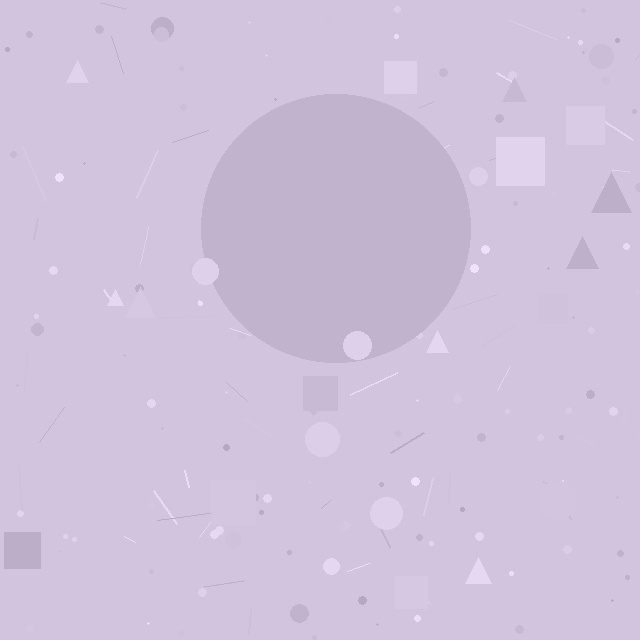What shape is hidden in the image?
A circle is hidden in the image.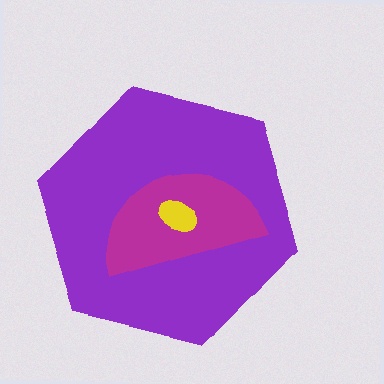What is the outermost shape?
The purple hexagon.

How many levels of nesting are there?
3.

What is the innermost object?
The yellow ellipse.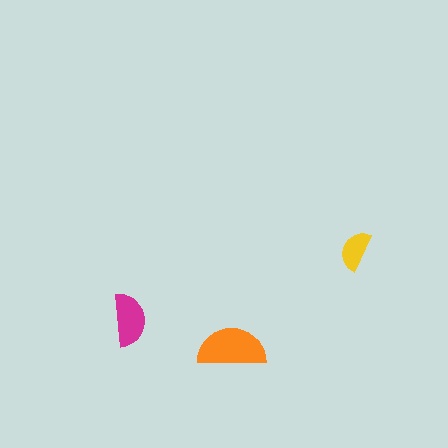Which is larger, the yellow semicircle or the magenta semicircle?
The magenta one.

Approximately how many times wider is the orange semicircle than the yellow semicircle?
About 1.5 times wider.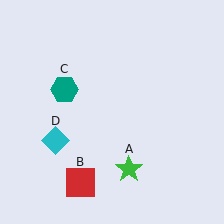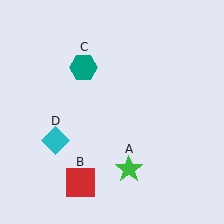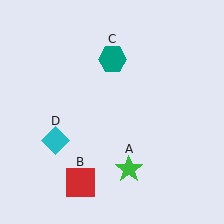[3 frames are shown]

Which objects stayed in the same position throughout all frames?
Green star (object A) and red square (object B) and cyan diamond (object D) remained stationary.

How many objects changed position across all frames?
1 object changed position: teal hexagon (object C).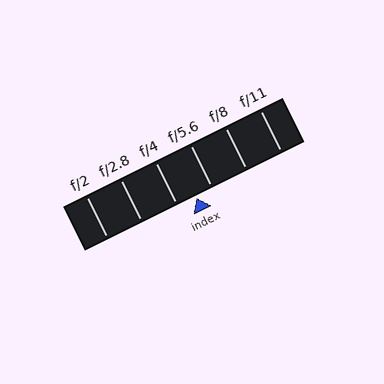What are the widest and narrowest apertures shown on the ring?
The widest aperture shown is f/2 and the narrowest is f/11.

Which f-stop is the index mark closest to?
The index mark is closest to f/5.6.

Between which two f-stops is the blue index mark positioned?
The index mark is between f/4 and f/5.6.